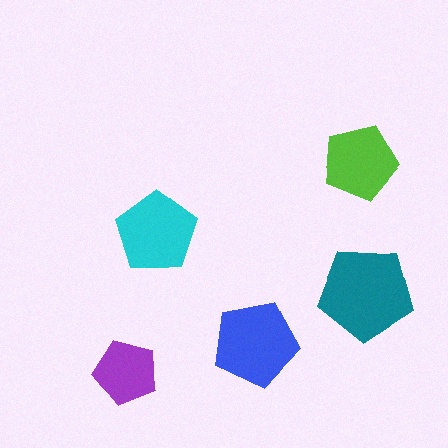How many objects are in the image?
There are 5 objects in the image.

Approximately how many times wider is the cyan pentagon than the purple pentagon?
About 1.5 times wider.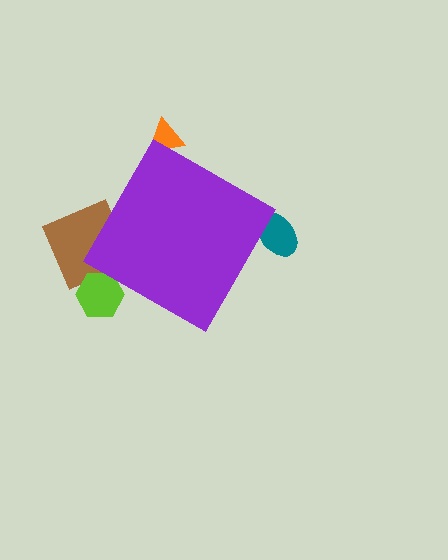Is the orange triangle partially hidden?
Yes, the orange triangle is partially hidden behind the purple diamond.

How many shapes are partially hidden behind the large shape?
4 shapes are partially hidden.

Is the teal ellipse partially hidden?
Yes, the teal ellipse is partially hidden behind the purple diamond.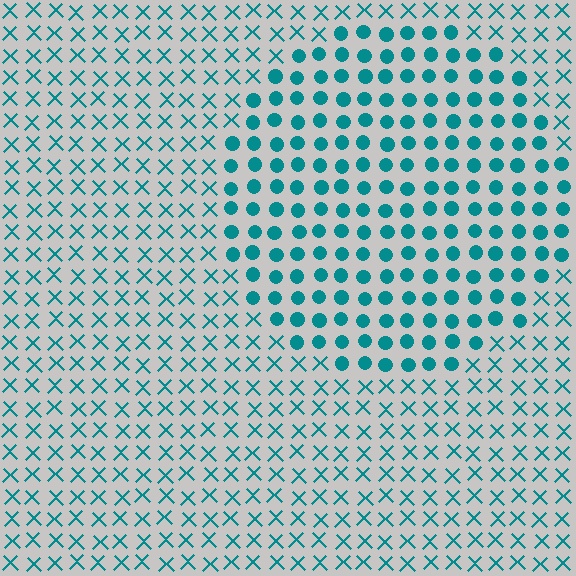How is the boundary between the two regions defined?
The boundary is defined by a change in element shape: circles inside vs. X marks outside. All elements share the same color and spacing.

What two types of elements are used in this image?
The image uses circles inside the circle region and X marks outside it.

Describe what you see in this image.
The image is filled with small teal elements arranged in a uniform grid. A circle-shaped region contains circles, while the surrounding area contains X marks. The boundary is defined purely by the change in element shape.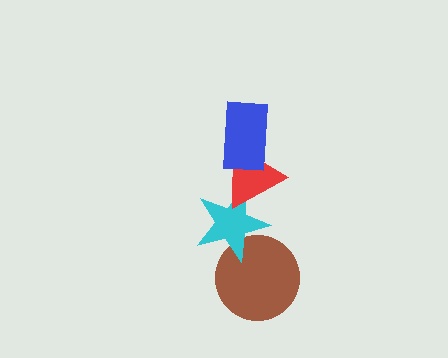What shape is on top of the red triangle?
The blue rectangle is on top of the red triangle.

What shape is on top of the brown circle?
The cyan star is on top of the brown circle.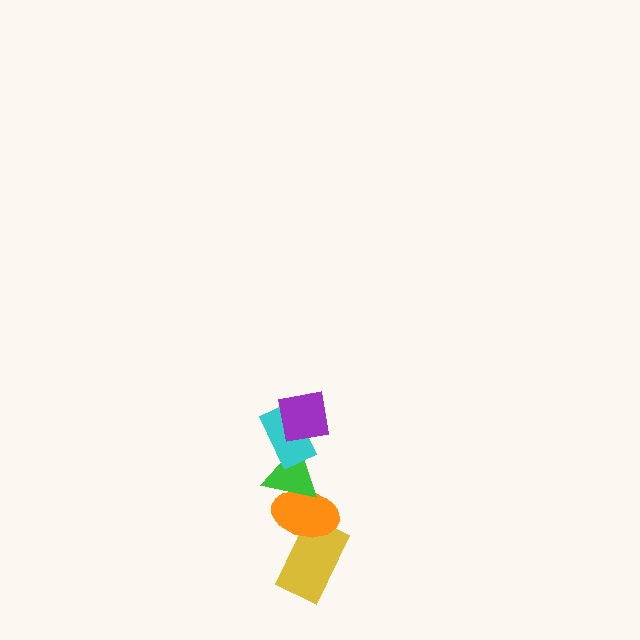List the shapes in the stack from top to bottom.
From top to bottom: the purple square, the cyan rectangle, the green triangle, the orange ellipse, the yellow rectangle.